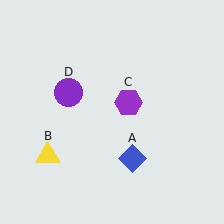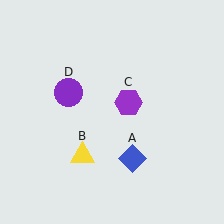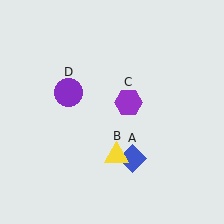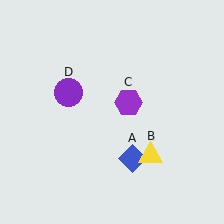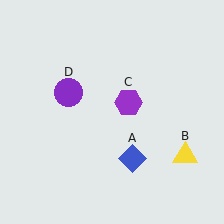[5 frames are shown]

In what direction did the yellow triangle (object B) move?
The yellow triangle (object B) moved right.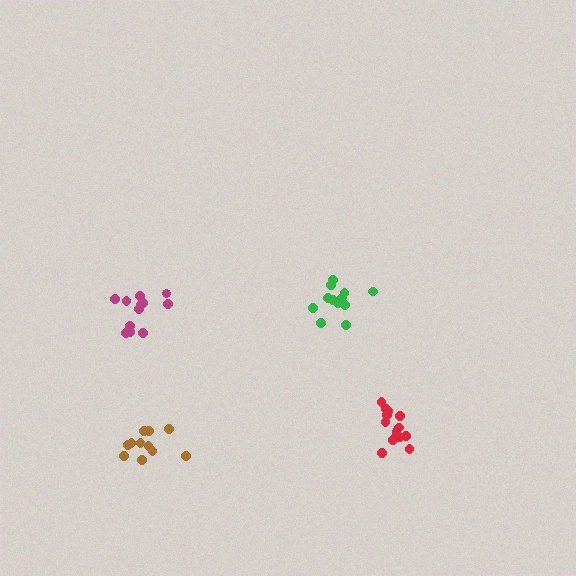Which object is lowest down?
The brown cluster is bottommost.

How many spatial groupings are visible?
There are 4 spatial groupings.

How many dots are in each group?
Group 1: 11 dots, Group 2: 12 dots, Group 3: 12 dots, Group 4: 14 dots (49 total).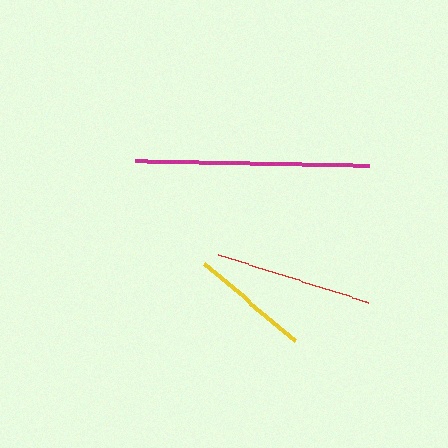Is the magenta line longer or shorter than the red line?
The magenta line is longer than the red line.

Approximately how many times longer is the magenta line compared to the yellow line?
The magenta line is approximately 2.0 times the length of the yellow line.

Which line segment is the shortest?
The yellow line is the shortest at approximately 119 pixels.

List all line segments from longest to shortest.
From longest to shortest: magenta, red, yellow.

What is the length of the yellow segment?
The yellow segment is approximately 119 pixels long.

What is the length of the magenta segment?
The magenta segment is approximately 234 pixels long.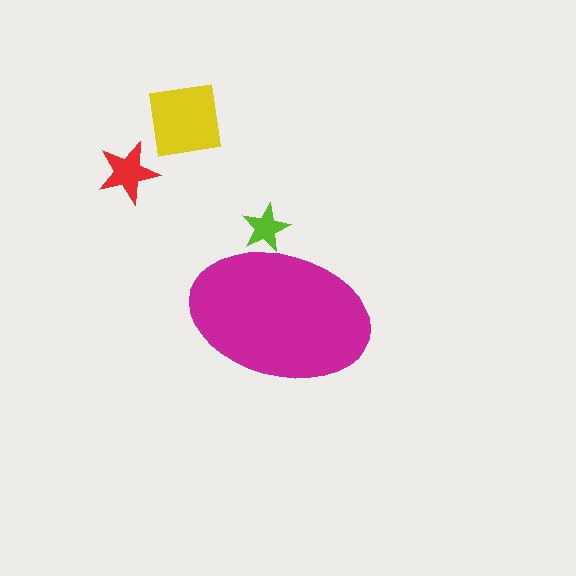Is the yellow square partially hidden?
No, the yellow square is fully visible.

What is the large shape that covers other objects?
A magenta ellipse.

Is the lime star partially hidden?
Yes, the lime star is partially hidden behind the magenta ellipse.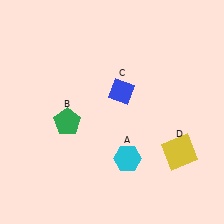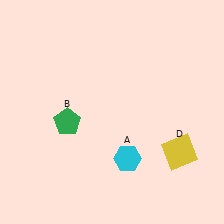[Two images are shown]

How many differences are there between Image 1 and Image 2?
There is 1 difference between the two images.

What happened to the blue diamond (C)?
The blue diamond (C) was removed in Image 2. It was in the top-right area of Image 1.